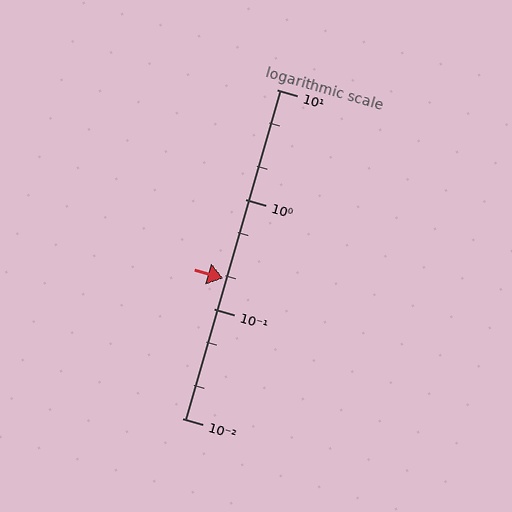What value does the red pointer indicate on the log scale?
The pointer indicates approximately 0.19.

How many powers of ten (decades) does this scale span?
The scale spans 3 decades, from 0.01 to 10.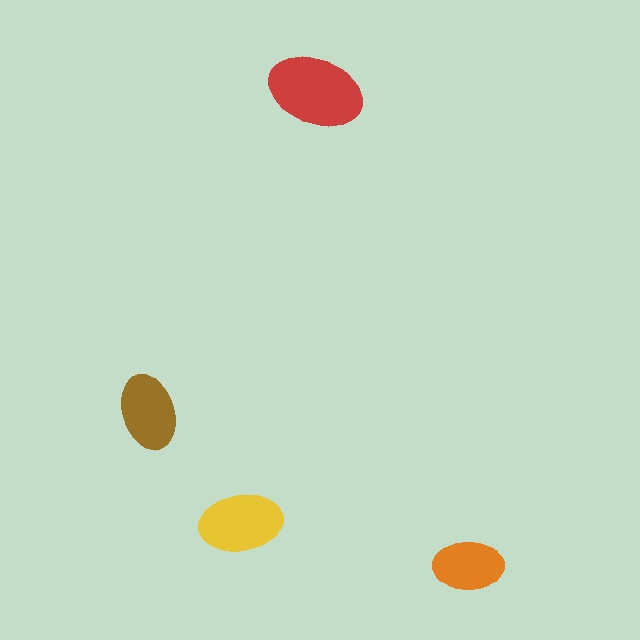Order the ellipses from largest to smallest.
the red one, the yellow one, the brown one, the orange one.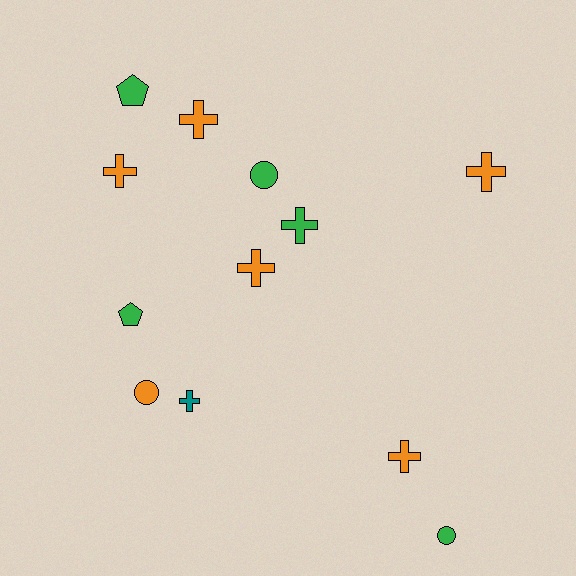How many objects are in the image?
There are 12 objects.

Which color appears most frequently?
Orange, with 6 objects.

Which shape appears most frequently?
Cross, with 7 objects.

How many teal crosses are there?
There is 1 teal cross.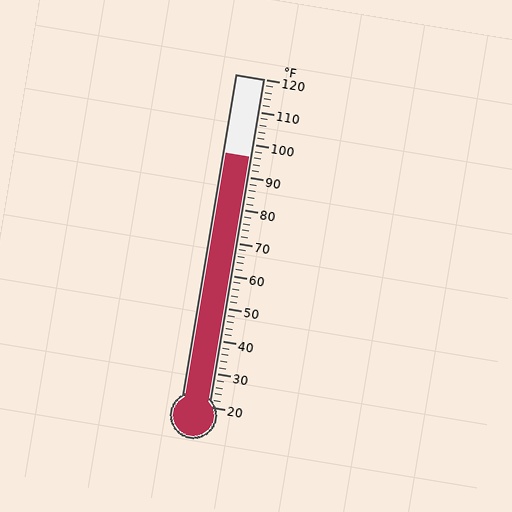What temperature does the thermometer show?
The thermometer shows approximately 96°F.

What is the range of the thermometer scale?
The thermometer scale ranges from 20°F to 120°F.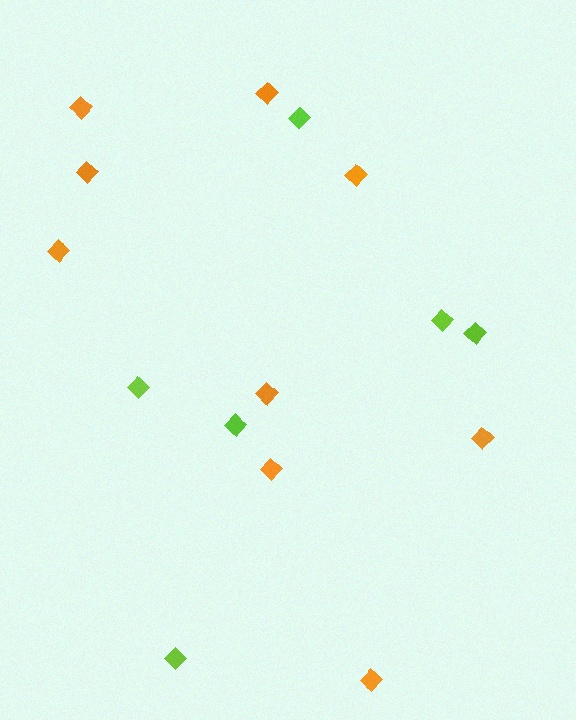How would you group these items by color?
There are 2 groups: one group of orange diamonds (9) and one group of lime diamonds (6).